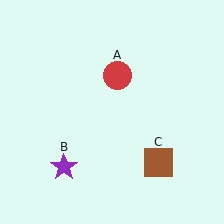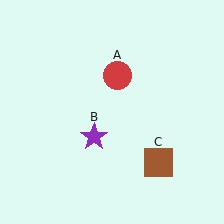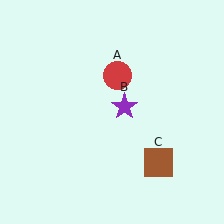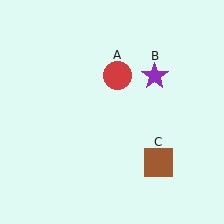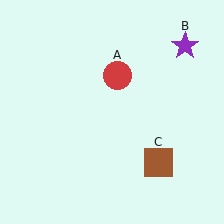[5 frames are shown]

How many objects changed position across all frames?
1 object changed position: purple star (object B).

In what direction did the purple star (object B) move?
The purple star (object B) moved up and to the right.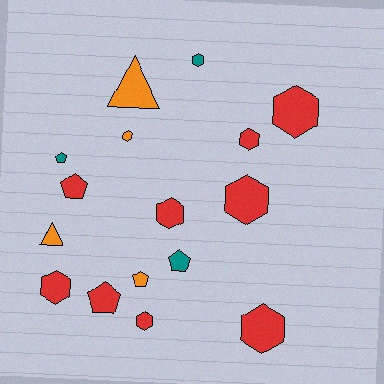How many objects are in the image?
There are 16 objects.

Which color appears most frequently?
Red, with 9 objects.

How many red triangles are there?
There are no red triangles.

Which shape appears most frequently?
Hexagon, with 9 objects.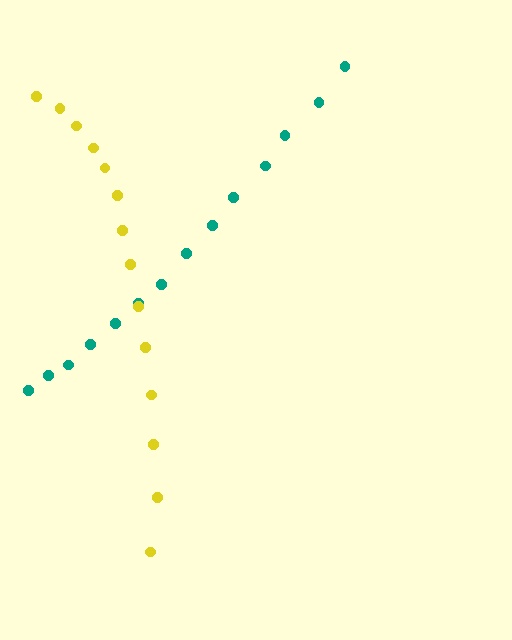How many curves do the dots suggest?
There are 2 distinct paths.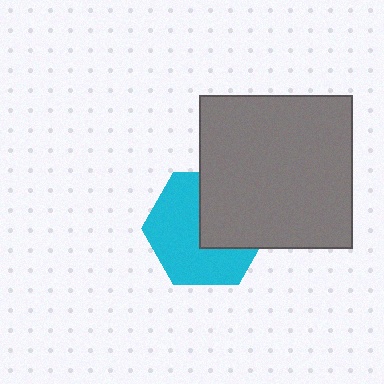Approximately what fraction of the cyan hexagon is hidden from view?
Roughly 41% of the cyan hexagon is hidden behind the gray square.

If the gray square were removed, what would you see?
You would see the complete cyan hexagon.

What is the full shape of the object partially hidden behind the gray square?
The partially hidden object is a cyan hexagon.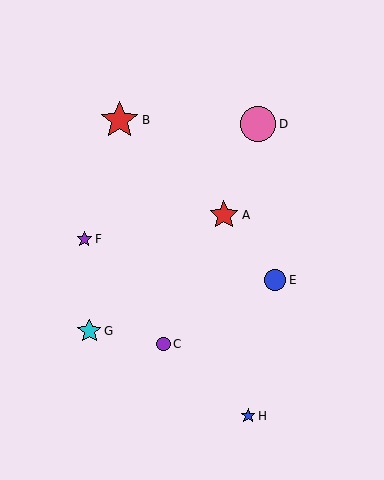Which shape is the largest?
The red star (labeled B) is the largest.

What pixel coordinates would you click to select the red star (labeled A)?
Click at (224, 215) to select the red star A.